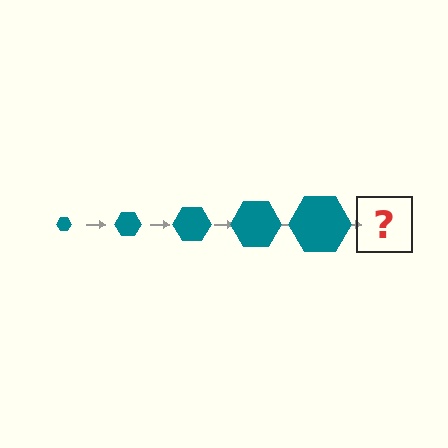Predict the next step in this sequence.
The next step is a teal hexagon, larger than the previous one.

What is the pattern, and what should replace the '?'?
The pattern is that the hexagon gets progressively larger each step. The '?' should be a teal hexagon, larger than the previous one.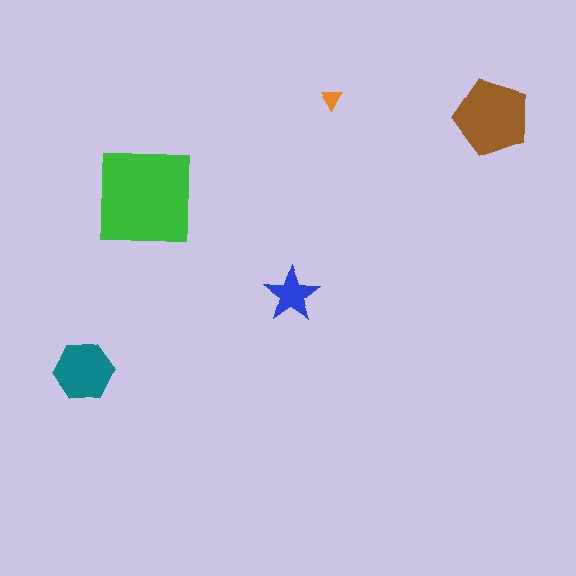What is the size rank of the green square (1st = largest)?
1st.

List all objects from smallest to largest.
The orange triangle, the blue star, the teal hexagon, the brown pentagon, the green square.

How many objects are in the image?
There are 5 objects in the image.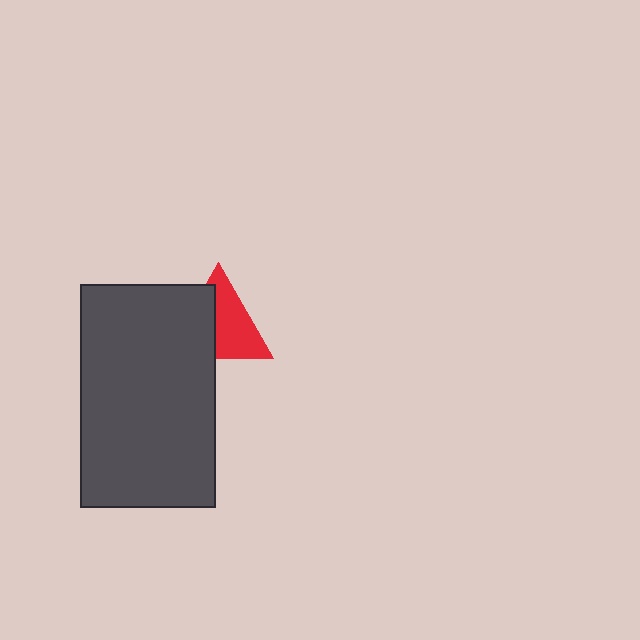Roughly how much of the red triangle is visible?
About half of it is visible (roughly 57%).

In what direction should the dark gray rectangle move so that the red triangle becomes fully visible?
The dark gray rectangle should move left. That is the shortest direction to clear the overlap and leave the red triangle fully visible.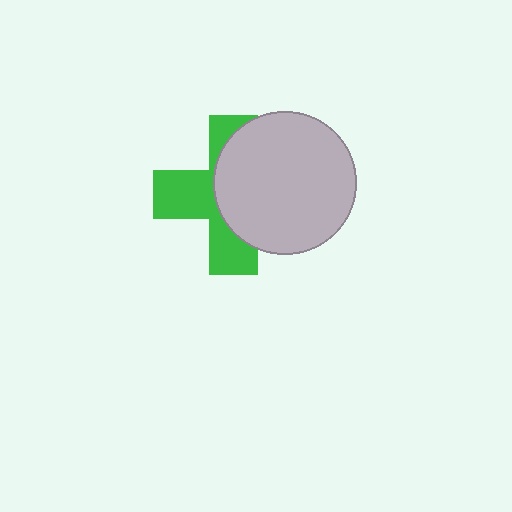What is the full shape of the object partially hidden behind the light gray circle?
The partially hidden object is a green cross.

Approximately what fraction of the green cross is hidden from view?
Roughly 53% of the green cross is hidden behind the light gray circle.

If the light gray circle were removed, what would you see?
You would see the complete green cross.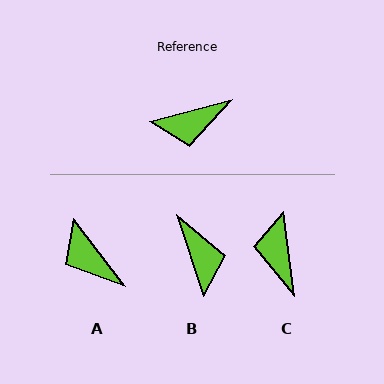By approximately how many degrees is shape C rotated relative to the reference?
Approximately 98 degrees clockwise.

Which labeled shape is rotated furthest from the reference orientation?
C, about 98 degrees away.